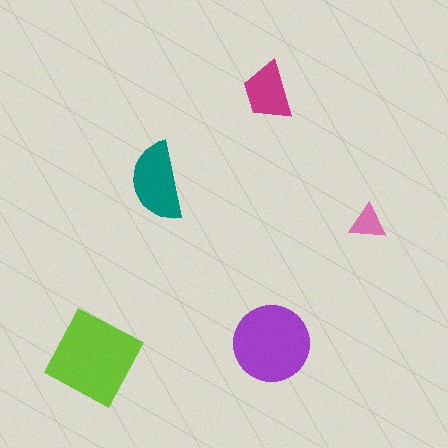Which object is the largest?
The lime diamond.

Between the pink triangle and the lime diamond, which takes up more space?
The lime diamond.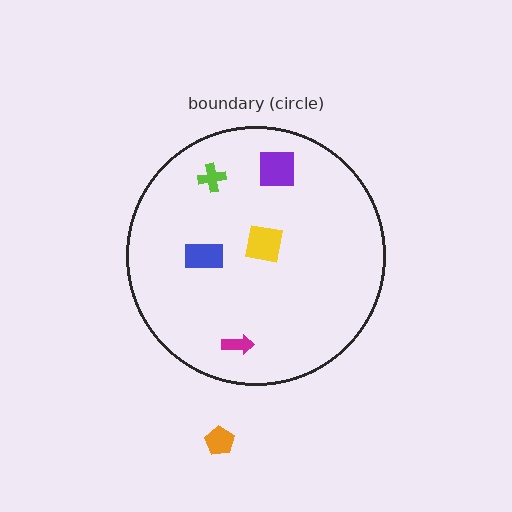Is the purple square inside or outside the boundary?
Inside.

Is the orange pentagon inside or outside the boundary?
Outside.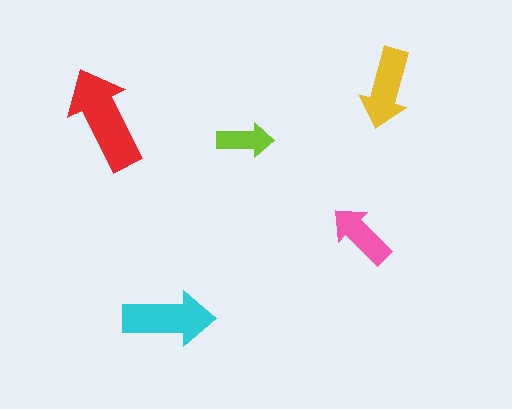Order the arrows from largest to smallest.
the red one, the cyan one, the yellow one, the pink one, the lime one.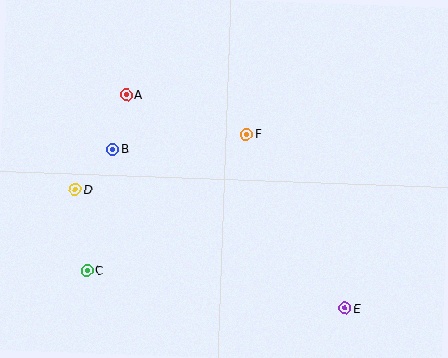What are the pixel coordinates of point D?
Point D is at (75, 189).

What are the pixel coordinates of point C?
Point C is at (87, 270).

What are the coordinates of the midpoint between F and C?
The midpoint between F and C is at (167, 202).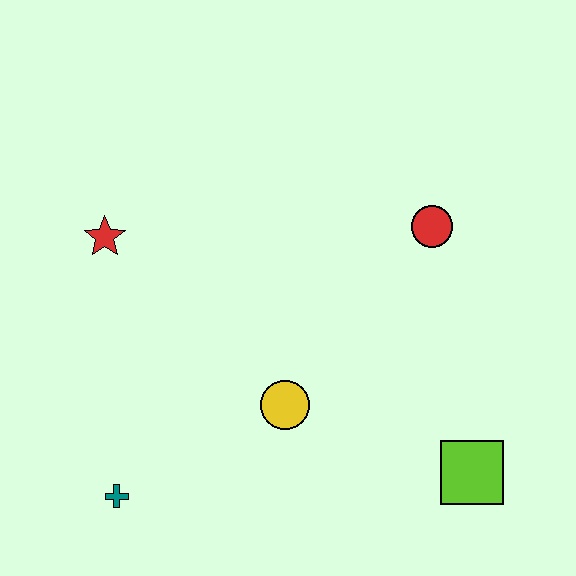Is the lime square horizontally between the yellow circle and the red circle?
No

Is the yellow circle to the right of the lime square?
No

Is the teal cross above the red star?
No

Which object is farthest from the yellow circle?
The red star is farthest from the yellow circle.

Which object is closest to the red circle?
The yellow circle is closest to the red circle.